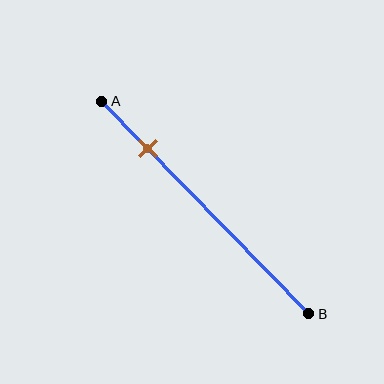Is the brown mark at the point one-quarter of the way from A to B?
Yes, the mark is approximately at the one-quarter point.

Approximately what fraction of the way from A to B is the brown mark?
The brown mark is approximately 20% of the way from A to B.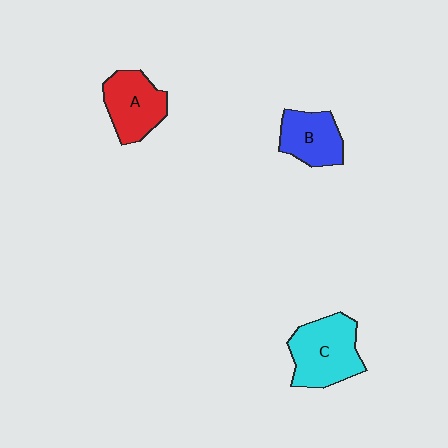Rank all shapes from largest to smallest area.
From largest to smallest: C (cyan), A (red), B (blue).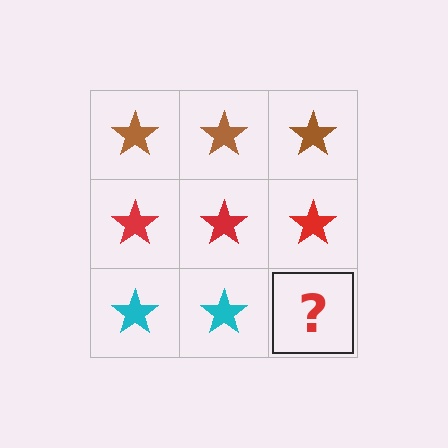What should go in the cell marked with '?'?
The missing cell should contain a cyan star.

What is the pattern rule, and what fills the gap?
The rule is that each row has a consistent color. The gap should be filled with a cyan star.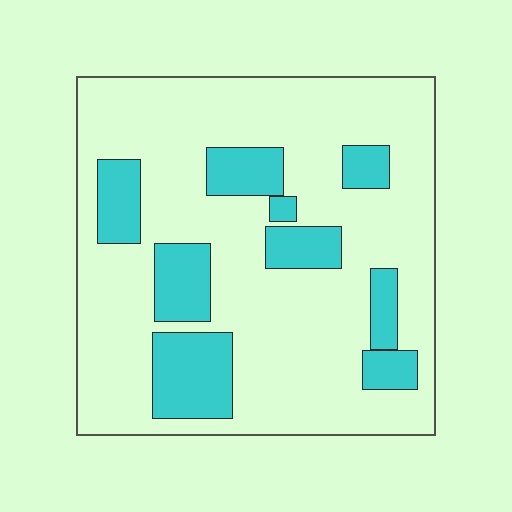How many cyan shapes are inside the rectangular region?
9.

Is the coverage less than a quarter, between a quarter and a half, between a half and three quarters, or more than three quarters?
Less than a quarter.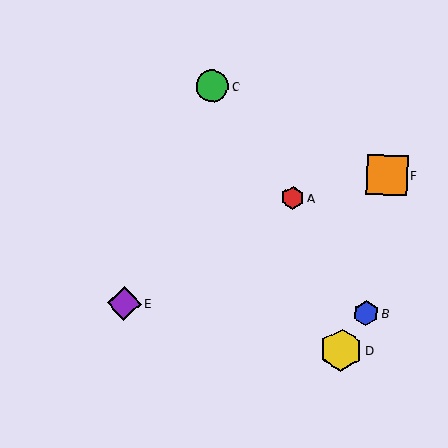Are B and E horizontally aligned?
Yes, both are at y≈313.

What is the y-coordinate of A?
Object A is at y≈198.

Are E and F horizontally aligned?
No, E is at y≈303 and F is at y≈175.